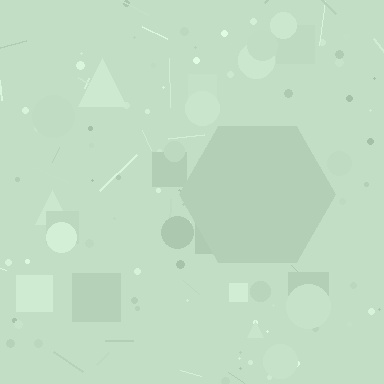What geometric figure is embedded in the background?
A hexagon is embedded in the background.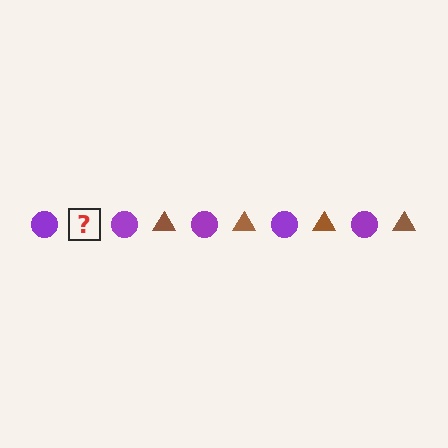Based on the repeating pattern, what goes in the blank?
The blank should be a brown triangle.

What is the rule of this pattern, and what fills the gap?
The rule is that the pattern alternates between purple circle and brown triangle. The gap should be filled with a brown triangle.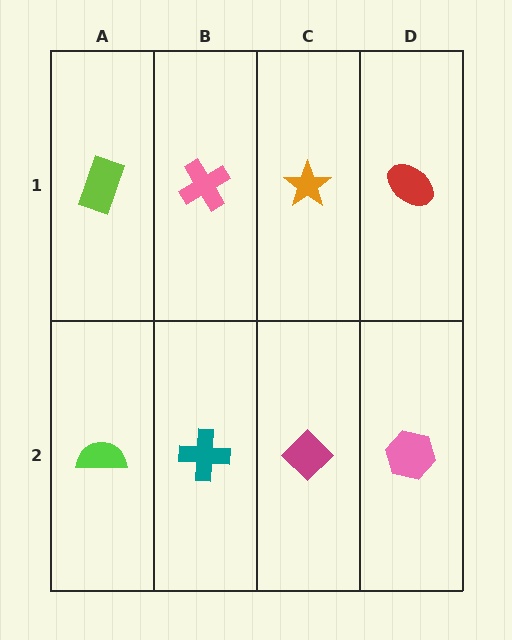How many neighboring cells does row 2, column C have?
3.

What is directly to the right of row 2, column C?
A pink hexagon.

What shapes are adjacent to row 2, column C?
An orange star (row 1, column C), a teal cross (row 2, column B), a pink hexagon (row 2, column D).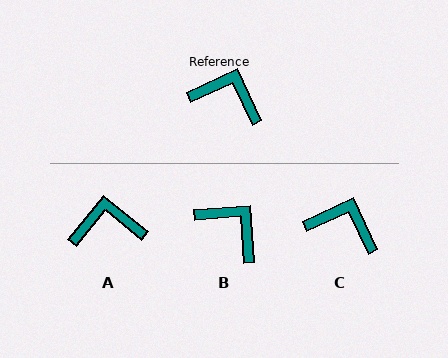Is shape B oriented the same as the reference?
No, it is off by about 21 degrees.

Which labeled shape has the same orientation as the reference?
C.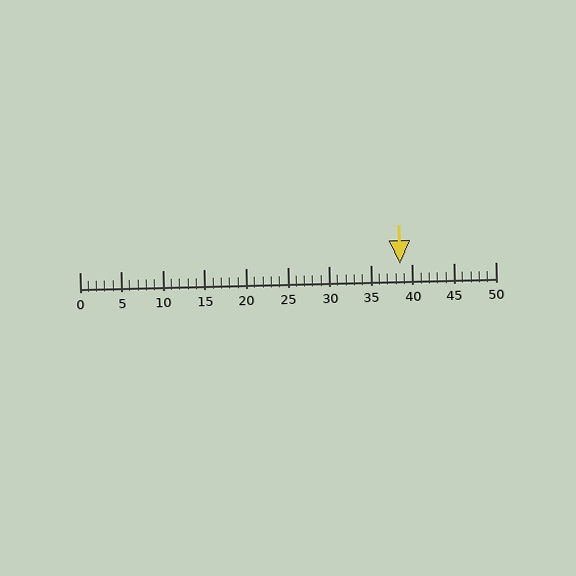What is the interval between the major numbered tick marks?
The major tick marks are spaced 5 units apart.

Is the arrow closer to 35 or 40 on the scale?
The arrow is closer to 40.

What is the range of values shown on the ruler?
The ruler shows values from 0 to 50.